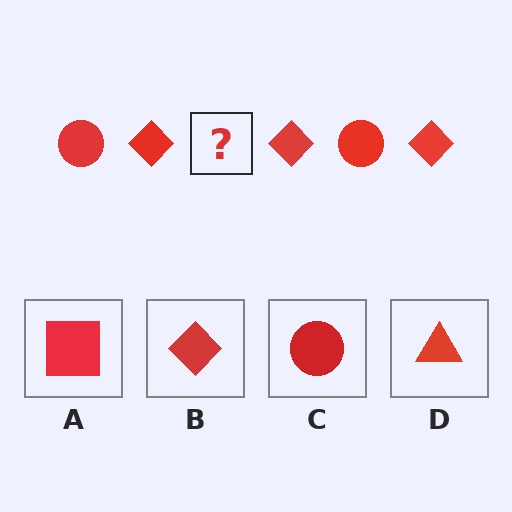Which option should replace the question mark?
Option C.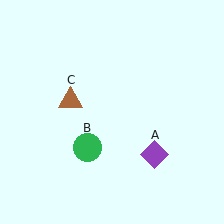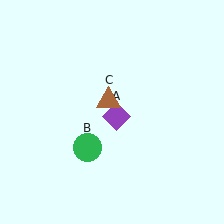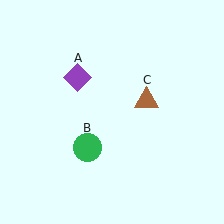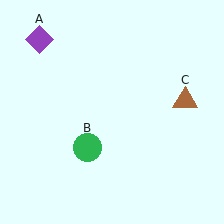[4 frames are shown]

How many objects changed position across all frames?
2 objects changed position: purple diamond (object A), brown triangle (object C).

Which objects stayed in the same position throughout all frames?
Green circle (object B) remained stationary.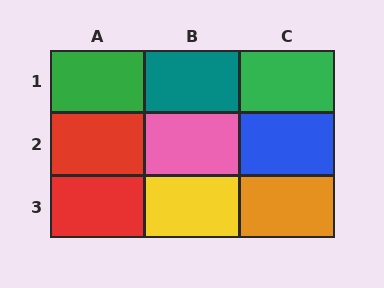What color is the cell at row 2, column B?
Pink.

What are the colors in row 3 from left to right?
Red, yellow, orange.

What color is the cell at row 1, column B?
Teal.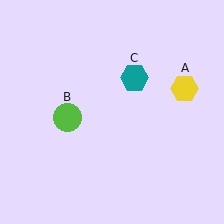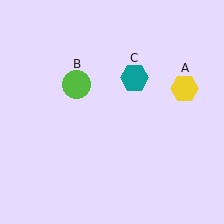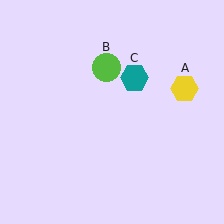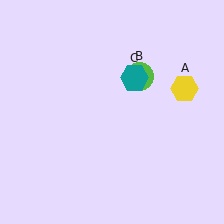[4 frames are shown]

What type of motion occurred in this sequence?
The lime circle (object B) rotated clockwise around the center of the scene.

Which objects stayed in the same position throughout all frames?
Yellow hexagon (object A) and teal hexagon (object C) remained stationary.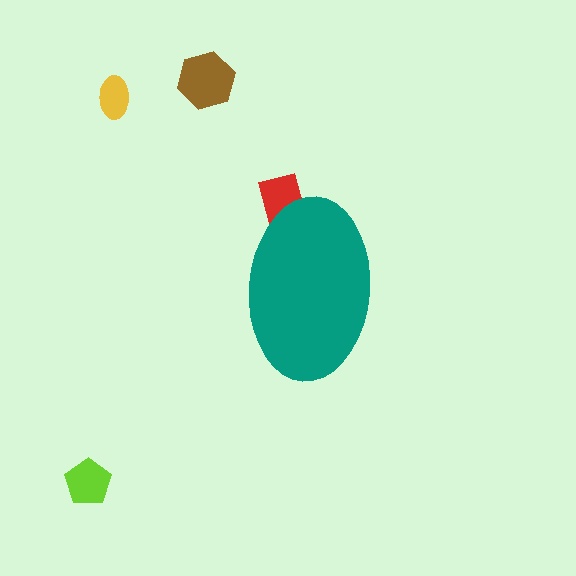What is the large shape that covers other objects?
A teal ellipse.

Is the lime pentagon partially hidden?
No, the lime pentagon is fully visible.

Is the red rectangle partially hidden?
Yes, the red rectangle is partially hidden behind the teal ellipse.